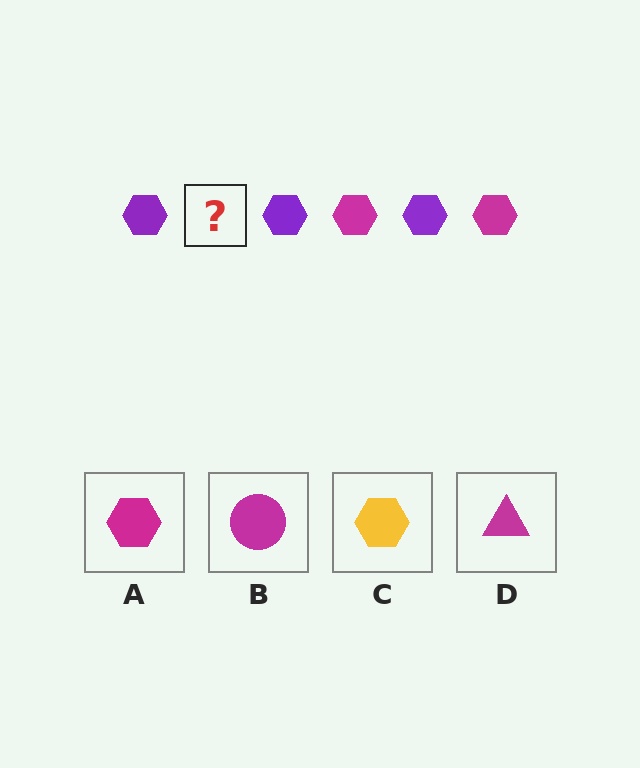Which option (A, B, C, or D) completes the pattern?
A.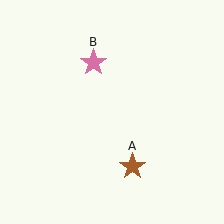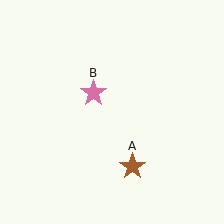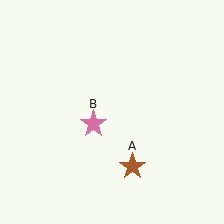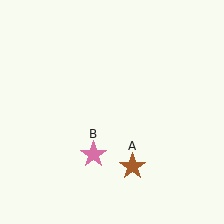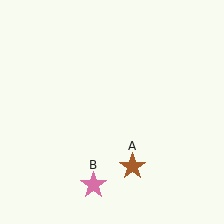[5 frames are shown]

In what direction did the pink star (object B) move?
The pink star (object B) moved down.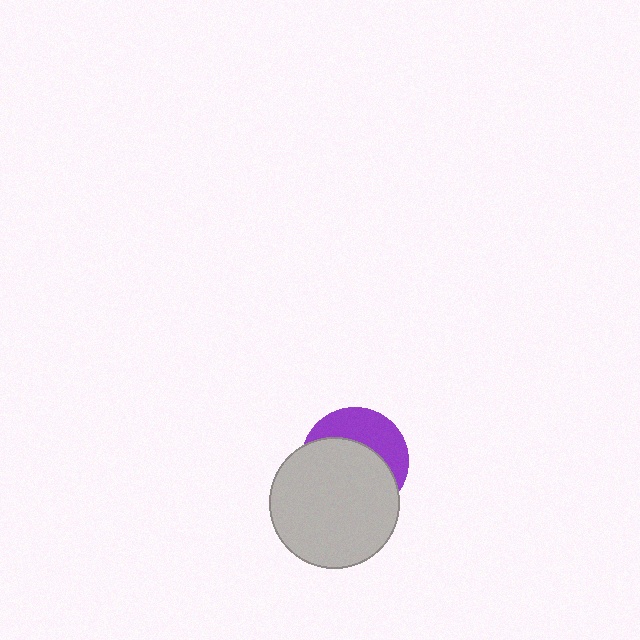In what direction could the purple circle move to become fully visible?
The purple circle could move up. That would shift it out from behind the light gray circle entirely.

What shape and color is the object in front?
The object in front is a light gray circle.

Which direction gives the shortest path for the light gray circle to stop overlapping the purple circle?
Moving down gives the shortest separation.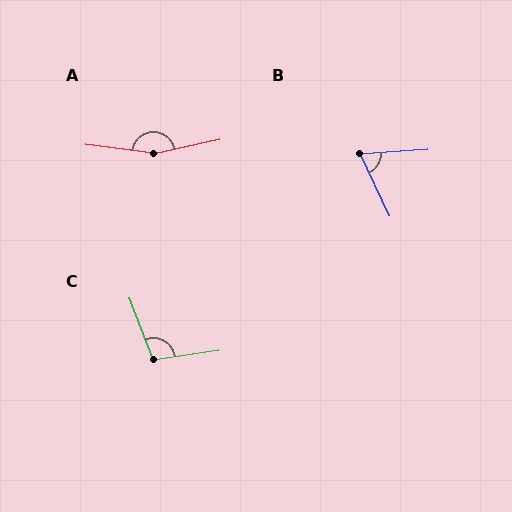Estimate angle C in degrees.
Approximately 103 degrees.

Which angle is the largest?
A, at approximately 161 degrees.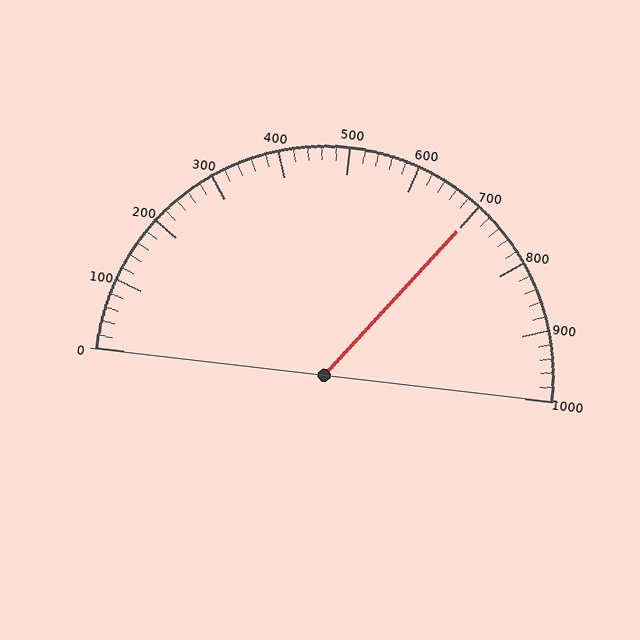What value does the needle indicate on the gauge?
The needle indicates approximately 700.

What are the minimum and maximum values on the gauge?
The gauge ranges from 0 to 1000.